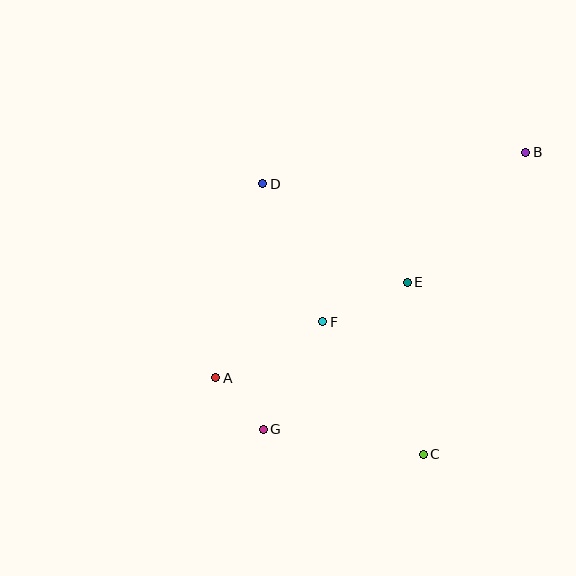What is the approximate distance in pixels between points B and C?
The distance between B and C is approximately 319 pixels.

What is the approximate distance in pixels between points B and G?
The distance between B and G is approximately 381 pixels.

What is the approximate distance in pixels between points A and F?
The distance between A and F is approximately 121 pixels.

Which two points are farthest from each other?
Points A and B are farthest from each other.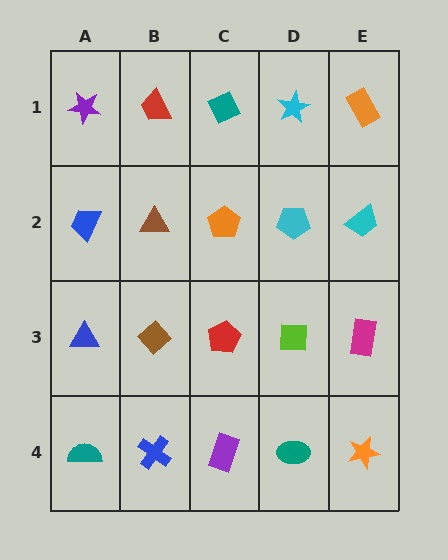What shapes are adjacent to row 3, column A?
A blue trapezoid (row 2, column A), a teal semicircle (row 4, column A), a brown diamond (row 3, column B).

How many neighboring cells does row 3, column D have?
4.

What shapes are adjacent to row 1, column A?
A blue trapezoid (row 2, column A), a red trapezoid (row 1, column B).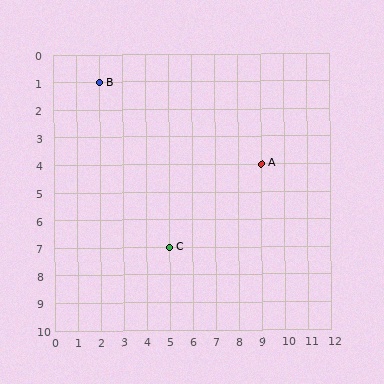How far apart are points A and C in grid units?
Points A and C are 4 columns and 3 rows apart (about 5.0 grid units diagonally).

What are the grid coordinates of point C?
Point C is at grid coordinates (5, 7).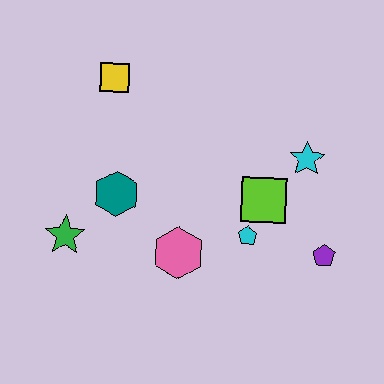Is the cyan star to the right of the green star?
Yes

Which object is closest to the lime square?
The cyan pentagon is closest to the lime square.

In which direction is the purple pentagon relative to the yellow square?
The purple pentagon is to the right of the yellow square.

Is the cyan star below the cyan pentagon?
No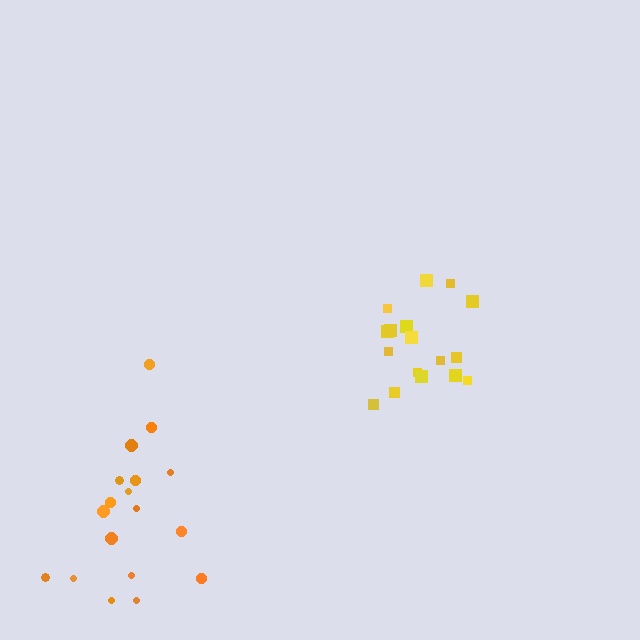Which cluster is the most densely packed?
Yellow.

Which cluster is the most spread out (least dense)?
Orange.